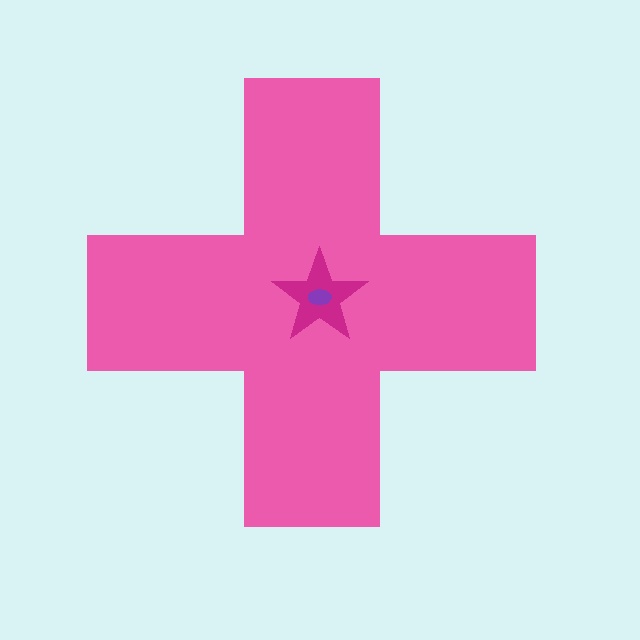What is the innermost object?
The purple ellipse.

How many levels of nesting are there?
3.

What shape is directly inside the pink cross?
The magenta star.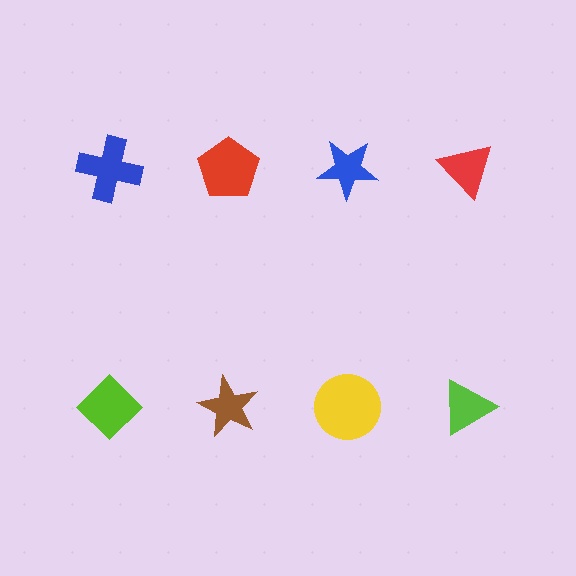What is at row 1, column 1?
A blue cross.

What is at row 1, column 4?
A red triangle.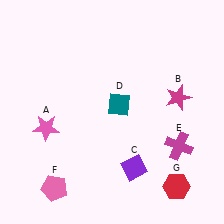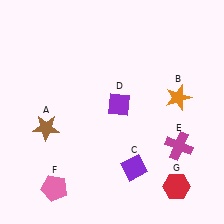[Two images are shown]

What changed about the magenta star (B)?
In Image 1, B is magenta. In Image 2, it changed to orange.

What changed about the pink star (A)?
In Image 1, A is pink. In Image 2, it changed to brown.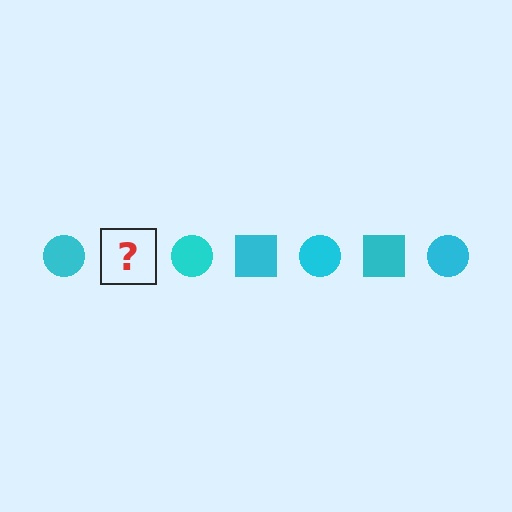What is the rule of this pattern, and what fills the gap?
The rule is that the pattern cycles through circle, square shapes in cyan. The gap should be filled with a cyan square.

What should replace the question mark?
The question mark should be replaced with a cyan square.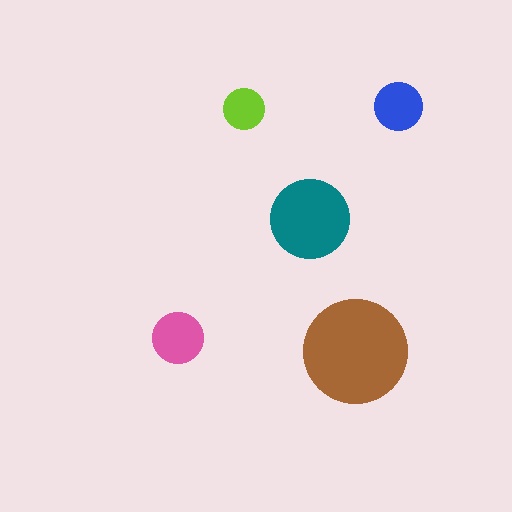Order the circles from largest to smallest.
the brown one, the teal one, the pink one, the blue one, the lime one.